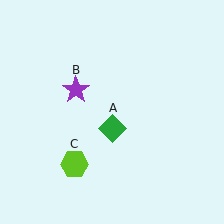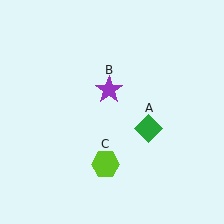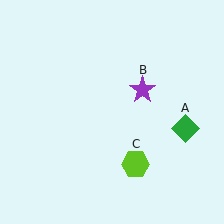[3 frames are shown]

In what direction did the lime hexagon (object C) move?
The lime hexagon (object C) moved right.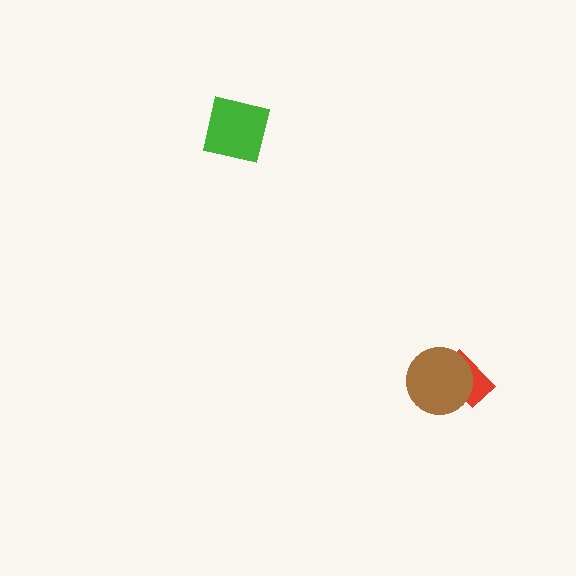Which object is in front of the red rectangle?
The brown circle is in front of the red rectangle.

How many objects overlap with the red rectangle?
1 object overlaps with the red rectangle.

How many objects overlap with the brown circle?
1 object overlaps with the brown circle.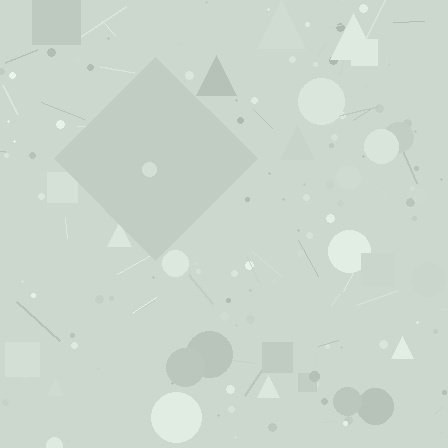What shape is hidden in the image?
A diamond is hidden in the image.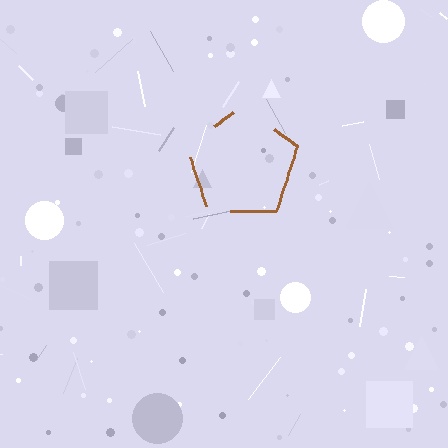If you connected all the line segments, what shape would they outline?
They would outline a pentagon.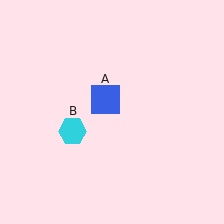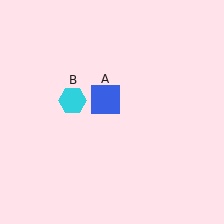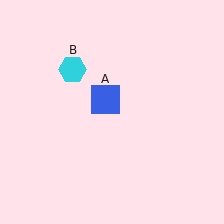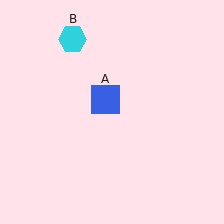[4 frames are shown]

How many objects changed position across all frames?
1 object changed position: cyan hexagon (object B).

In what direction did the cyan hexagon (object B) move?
The cyan hexagon (object B) moved up.